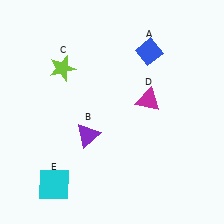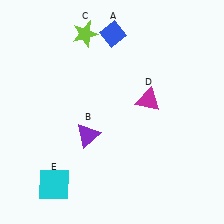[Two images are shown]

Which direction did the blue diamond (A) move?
The blue diamond (A) moved left.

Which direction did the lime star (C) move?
The lime star (C) moved up.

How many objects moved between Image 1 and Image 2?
2 objects moved between the two images.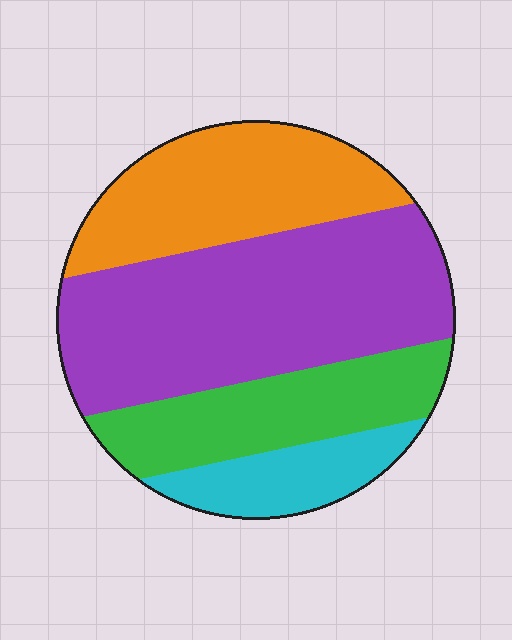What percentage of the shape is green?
Green takes up about one fifth (1/5) of the shape.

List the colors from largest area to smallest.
From largest to smallest: purple, orange, green, cyan.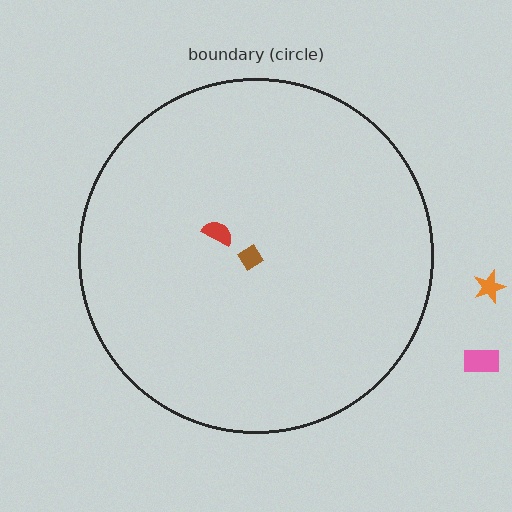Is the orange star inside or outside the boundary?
Outside.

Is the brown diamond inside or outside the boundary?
Inside.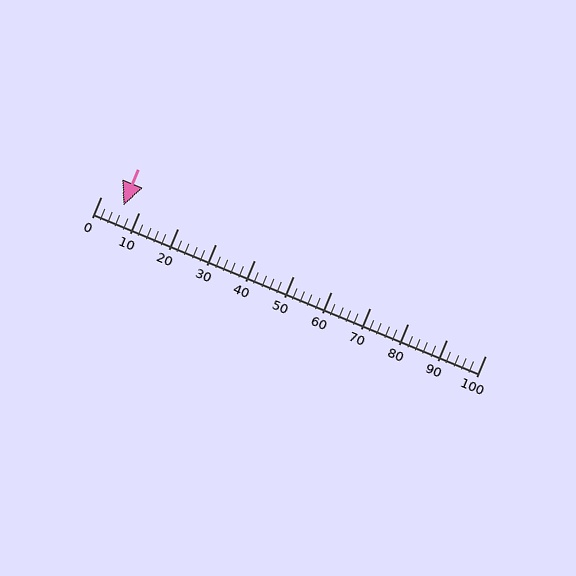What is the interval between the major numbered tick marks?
The major tick marks are spaced 10 units apart.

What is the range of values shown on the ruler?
The ruler shows values from 0 to 100.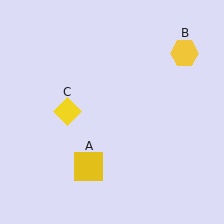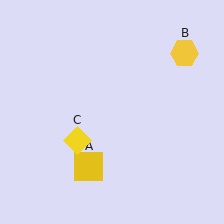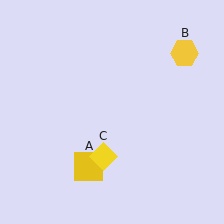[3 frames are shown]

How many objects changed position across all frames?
1 object changed position: yellow diamond (object C).